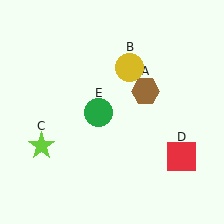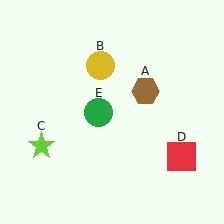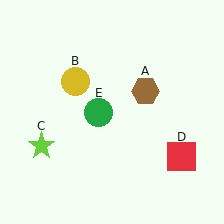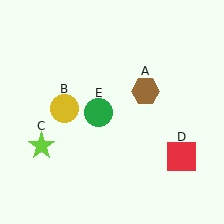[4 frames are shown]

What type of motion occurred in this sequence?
The yellow circle (object B) rotated counterclockwise around the center of the scene.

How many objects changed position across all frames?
1 object changed position: yellow circle (object B).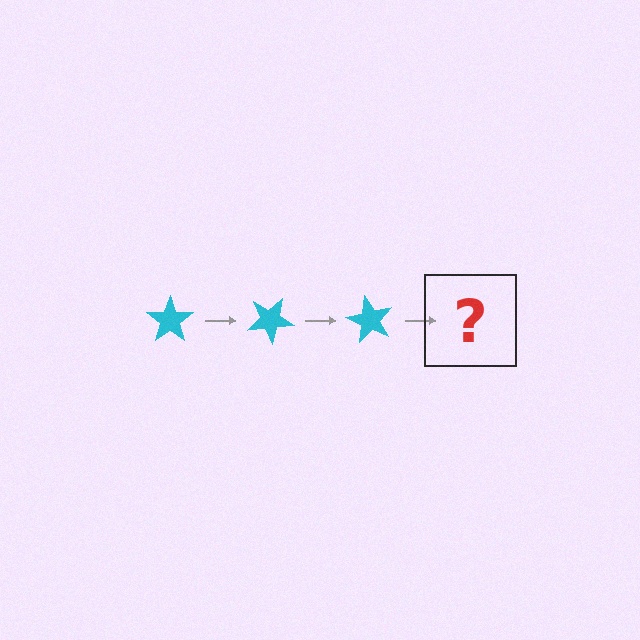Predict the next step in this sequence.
The next step is a cyan star rotated 90 degrees.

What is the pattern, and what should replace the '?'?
The pattern is that the star rotates 30 degrees each step. The '?' should be a cyan star rotated 90 degrees.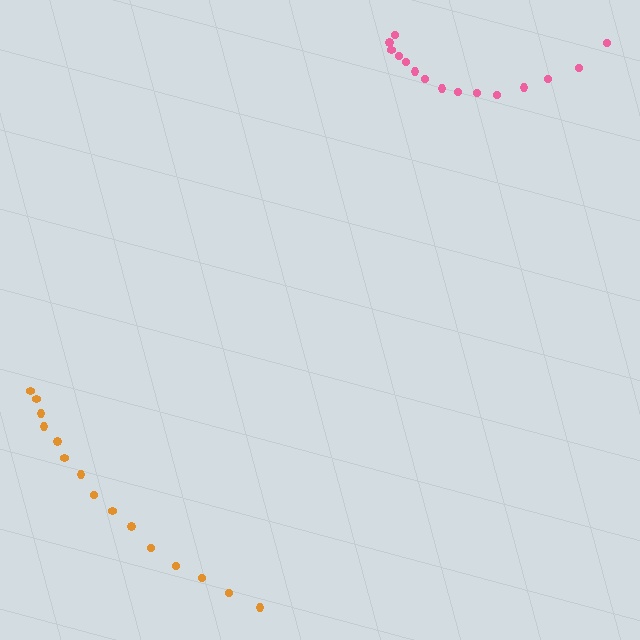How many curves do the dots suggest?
There are 2 distinct paths.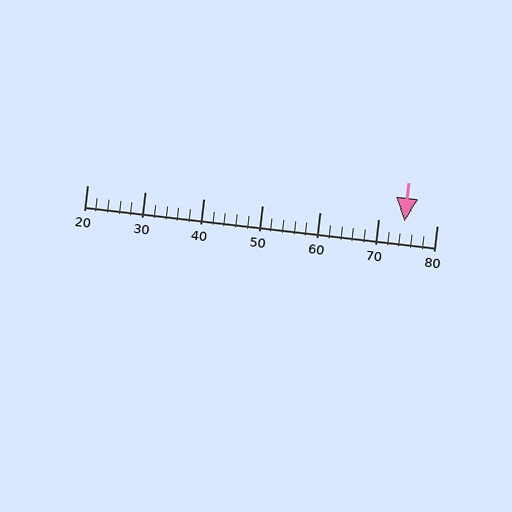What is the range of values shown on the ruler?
The ruler shows values from 20 to 80.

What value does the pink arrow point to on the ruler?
The pink arrow points to approximately 74.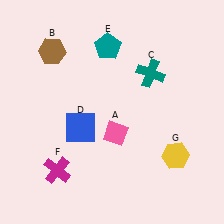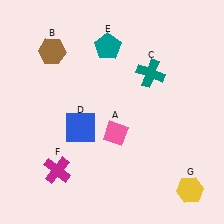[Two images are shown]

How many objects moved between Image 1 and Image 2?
1 object moved between the two images.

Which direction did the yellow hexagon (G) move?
The yellow hexagon (G) moved down.